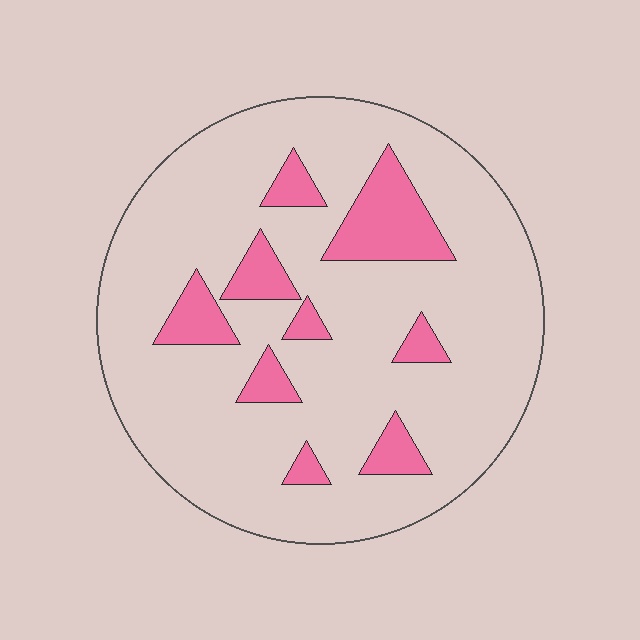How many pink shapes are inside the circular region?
9.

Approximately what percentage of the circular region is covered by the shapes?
Approximately 15%.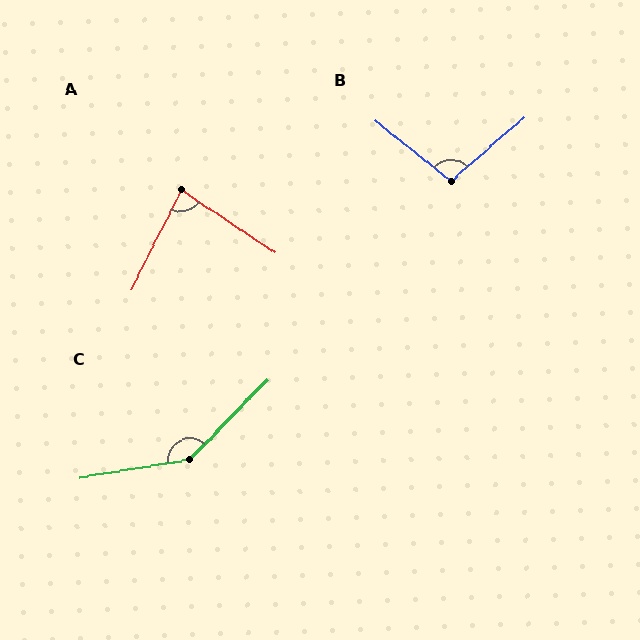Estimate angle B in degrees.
Approximately 100 degrees.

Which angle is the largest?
C, at approximately 144 degrees.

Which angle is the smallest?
A, at approximately 83 degrees.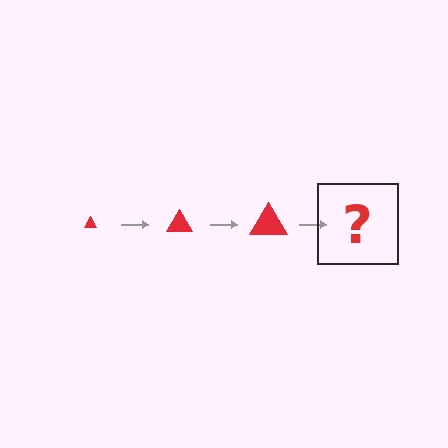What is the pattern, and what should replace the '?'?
The pattern is that the triangle gets progressively larger each step. The '?' should be a red triangle, larger than the previous one.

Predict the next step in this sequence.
The next step is a red triangle, larger than the previous one.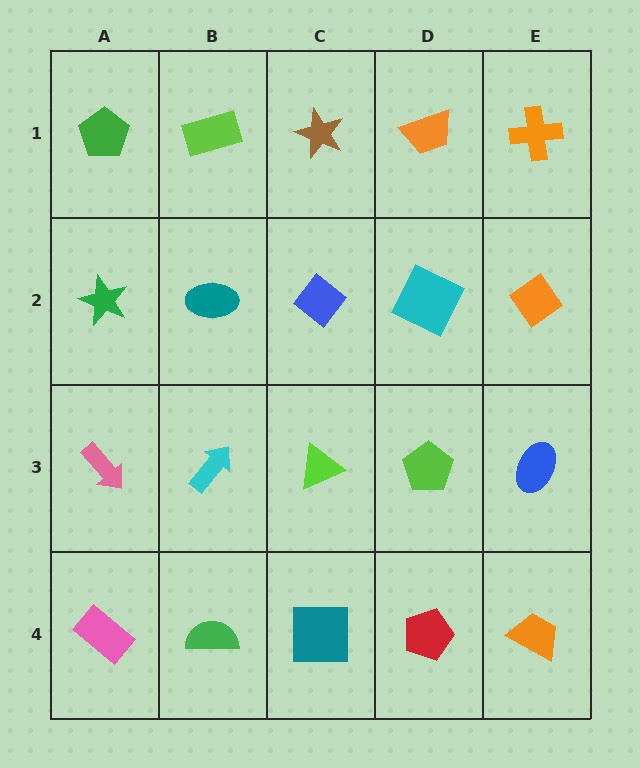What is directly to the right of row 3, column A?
A cyan arrow.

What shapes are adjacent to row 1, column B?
A teal ellipse (row 2, column B), a green pentagon (row 1, column A), a brown star (row 1, column C).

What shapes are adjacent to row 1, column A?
A green star (row 2, column A), a lime rectangle (row 1, column B).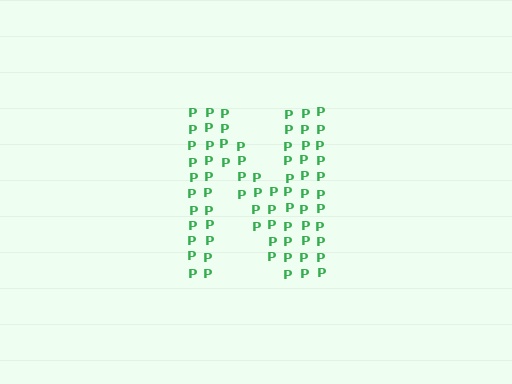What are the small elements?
The small elements are letter P's.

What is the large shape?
The large shape is the letter N.